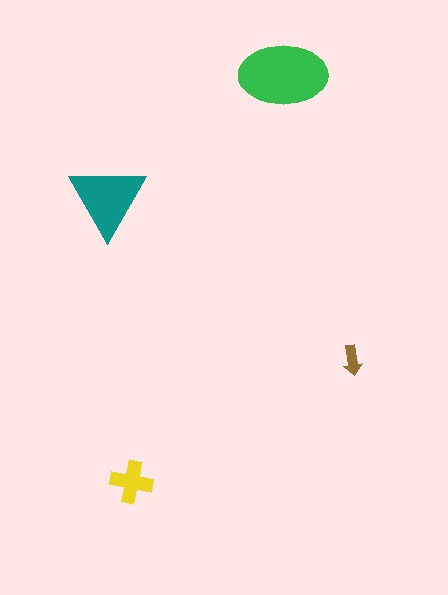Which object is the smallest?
The brown arrow.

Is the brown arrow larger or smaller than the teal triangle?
Smaller.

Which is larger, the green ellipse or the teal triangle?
The green ellipse.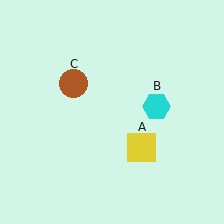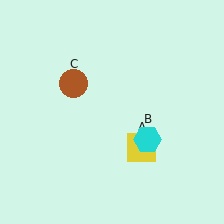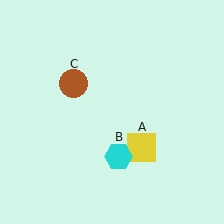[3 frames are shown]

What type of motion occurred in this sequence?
The cyan hexagon (object B) rotated clockwise around the center of the scene.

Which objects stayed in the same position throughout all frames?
Yellow square (object A) and brown circle (object C) remained stationary.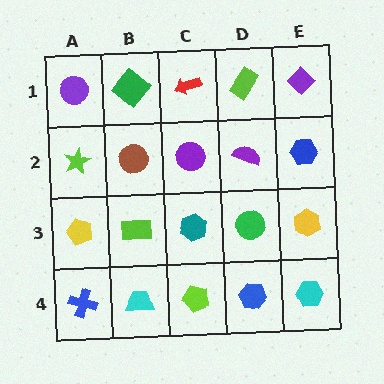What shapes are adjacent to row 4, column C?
A teal hexagon (row 3, column C), a cyan trapezoid (row 4, column B), a blue hexagon (row 4, column D).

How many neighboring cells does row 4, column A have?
2.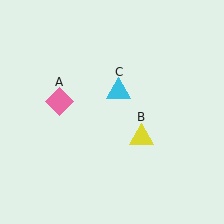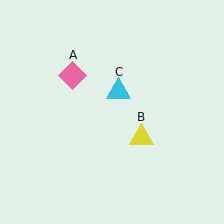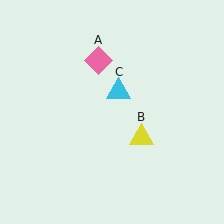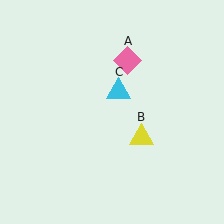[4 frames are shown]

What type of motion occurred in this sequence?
The pink diamond (object A) rotated clockwise around the center of the scene.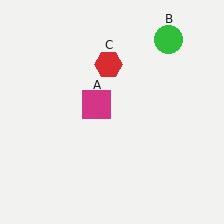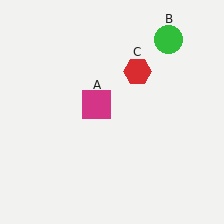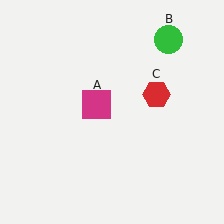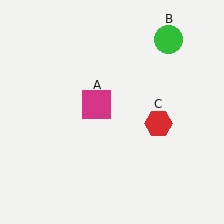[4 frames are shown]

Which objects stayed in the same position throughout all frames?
Magenta square (object A) and green circle (object B) remained stationary.